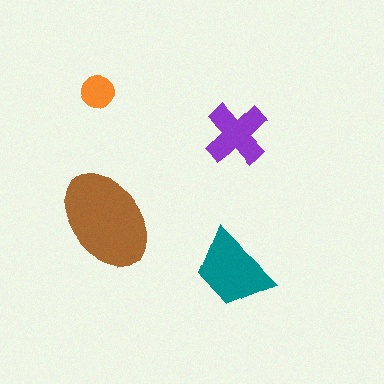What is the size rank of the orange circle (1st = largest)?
4th.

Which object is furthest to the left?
The orange circle is leftmost.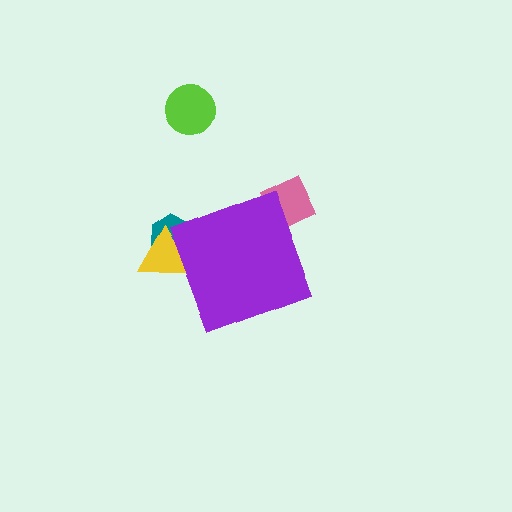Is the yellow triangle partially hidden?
Yes, the yellow triangle is partially hidden behind the purple diamond.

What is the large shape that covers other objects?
A purple diamond.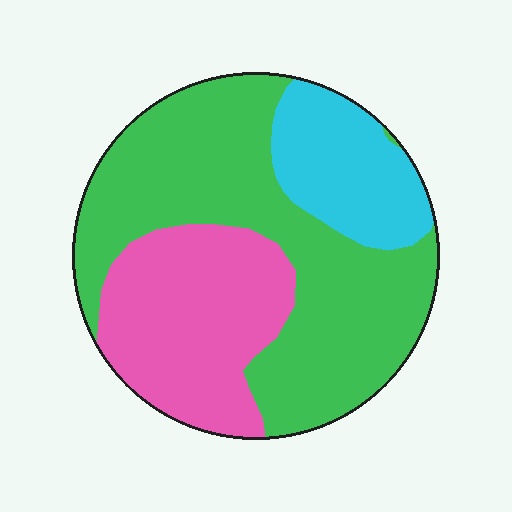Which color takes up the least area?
Cyan, at roughly 15%.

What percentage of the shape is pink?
Pink takes up about one third (1/3) of the shape.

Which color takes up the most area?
Green, at roughly 55%.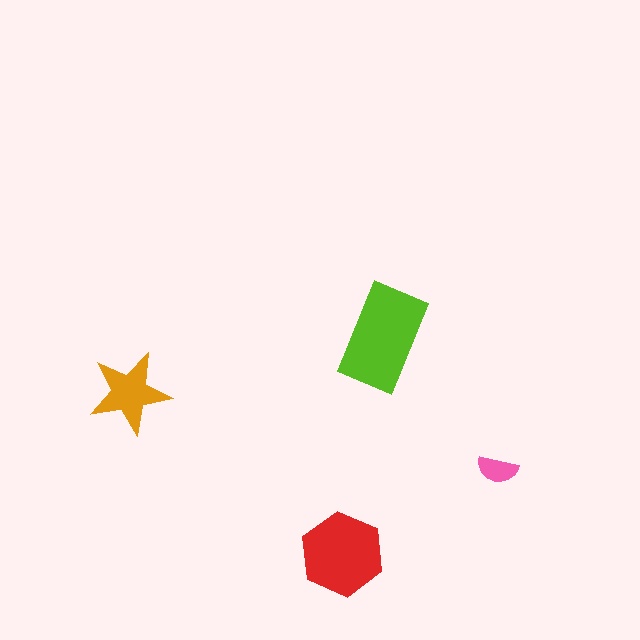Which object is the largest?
The lime rectangle.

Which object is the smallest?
The pink semicircle.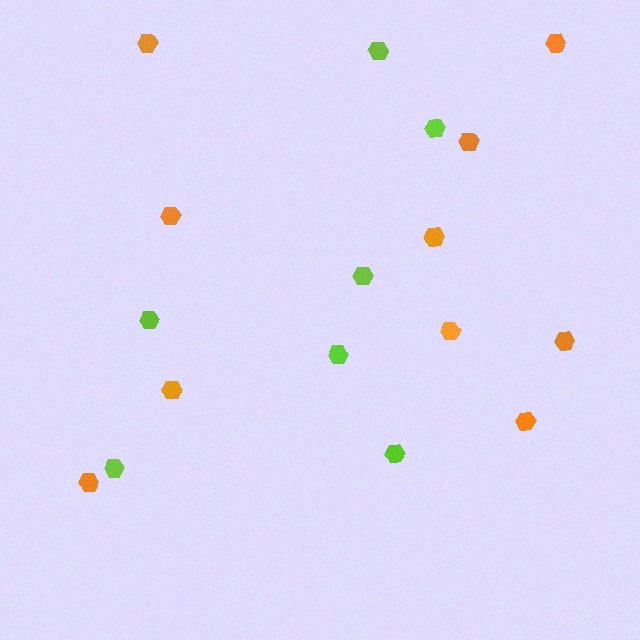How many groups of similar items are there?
There are 2 groups: one group of lime hexagons (7) and one group of orange hexagons (10).